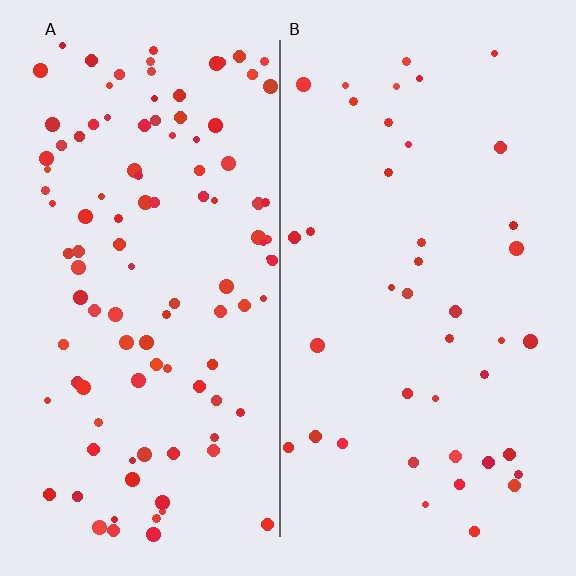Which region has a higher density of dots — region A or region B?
A (the left).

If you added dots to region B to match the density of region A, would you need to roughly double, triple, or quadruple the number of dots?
Approximately triple.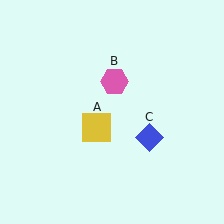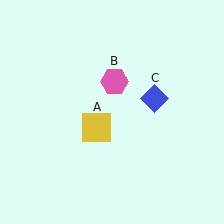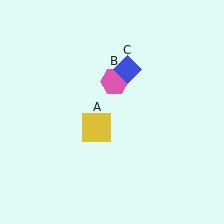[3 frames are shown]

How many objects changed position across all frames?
1 object changed position: blue diamond (object C).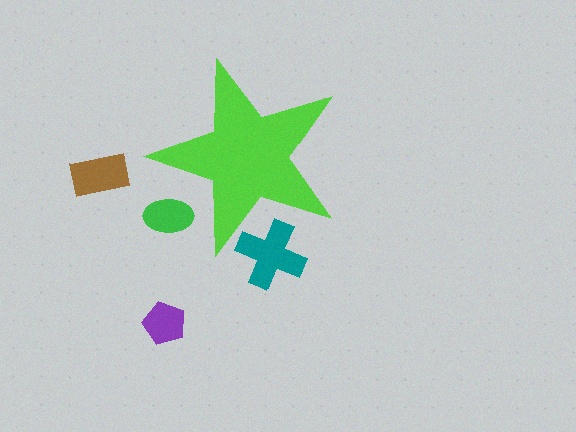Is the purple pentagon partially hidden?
No, the purple pentagon is fully visible.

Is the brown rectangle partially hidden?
No, the brown rectangle is fully visible.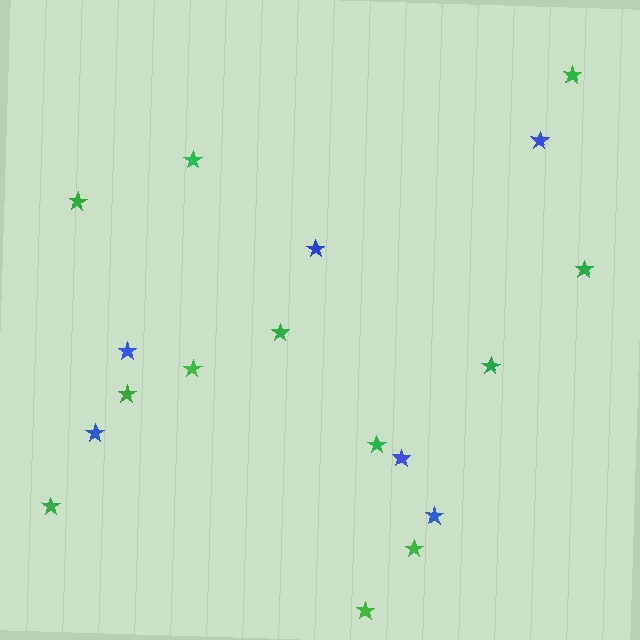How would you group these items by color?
There are 2 groups: one group of blue stars (6) and one group of green stars (12).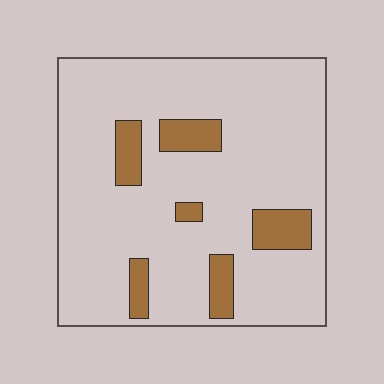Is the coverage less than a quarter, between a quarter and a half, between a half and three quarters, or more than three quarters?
Less than a quarter.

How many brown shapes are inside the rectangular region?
6.